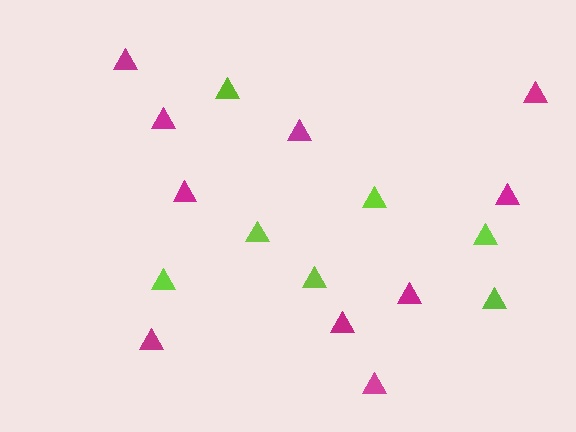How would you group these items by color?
There are 2 groups: one group of magenta triangles (10) and one group of lime triangles (7).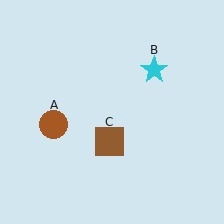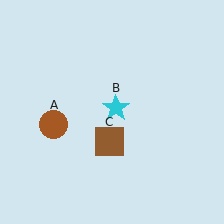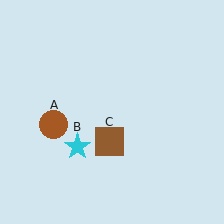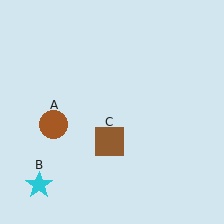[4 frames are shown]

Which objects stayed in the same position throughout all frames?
Brown circle (object A) and brown square (object C) remained stationary.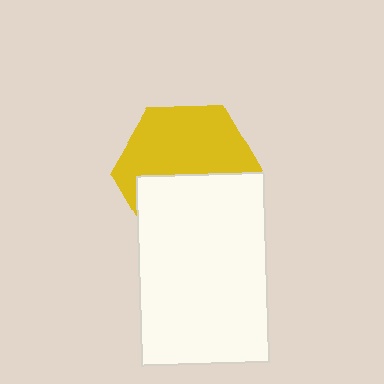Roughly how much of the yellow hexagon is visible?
About half of it is visible (roughly 55%).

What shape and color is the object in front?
The object in front is a white rectangle.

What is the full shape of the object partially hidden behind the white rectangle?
The partially hidden object is a yellow hexagon.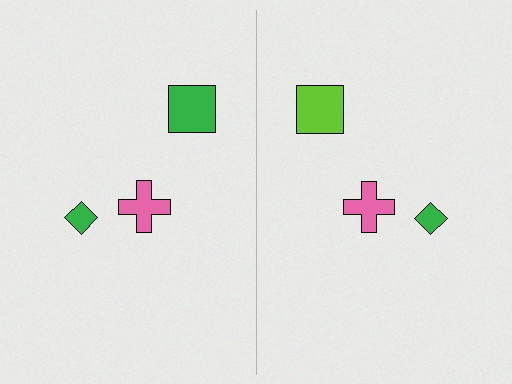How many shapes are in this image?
There are 6 shapes in this image.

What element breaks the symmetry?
The lime square on the right side breaks the symmetry — its mirror counterpart is green.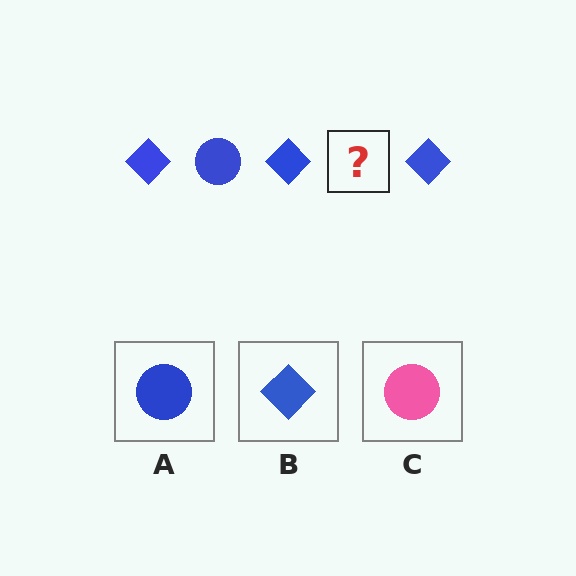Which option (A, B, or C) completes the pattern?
A.